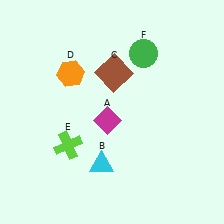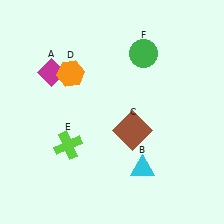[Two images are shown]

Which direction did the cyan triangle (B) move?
The cyan triangle (B) moved right.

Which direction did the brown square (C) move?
The brown square (C) moved down.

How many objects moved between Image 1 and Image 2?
3 objects moved between the two images.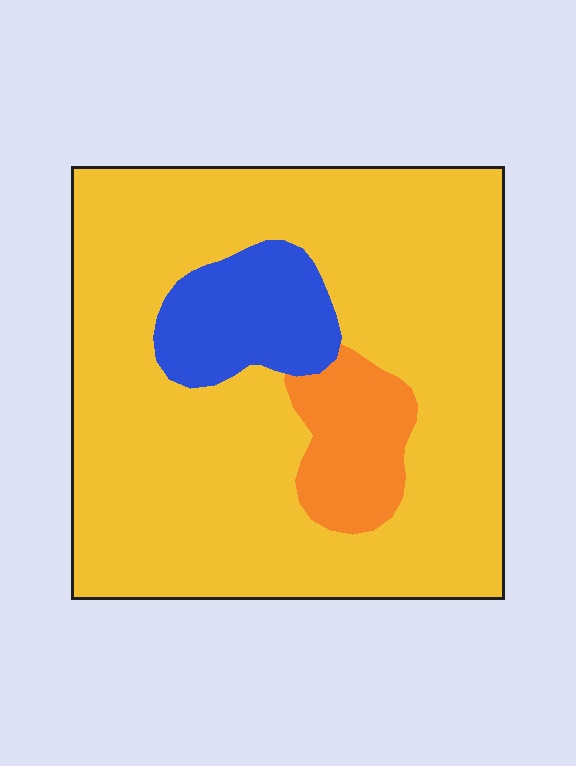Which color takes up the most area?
Yellow, at roughly 80%.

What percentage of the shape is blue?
Blue takes up less than a sixth of the shape.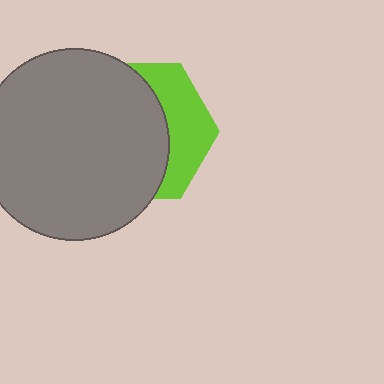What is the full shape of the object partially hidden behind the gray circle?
The partially hidden object is a lime hexagon.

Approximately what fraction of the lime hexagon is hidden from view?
Roughly 66% of the lime hexagon is hidden behind the gray circle.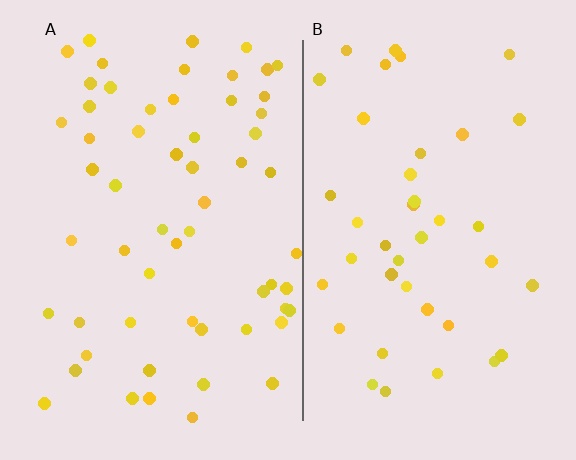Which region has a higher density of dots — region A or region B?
A (the left).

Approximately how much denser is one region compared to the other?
Approximately 1.4× — region A over region B.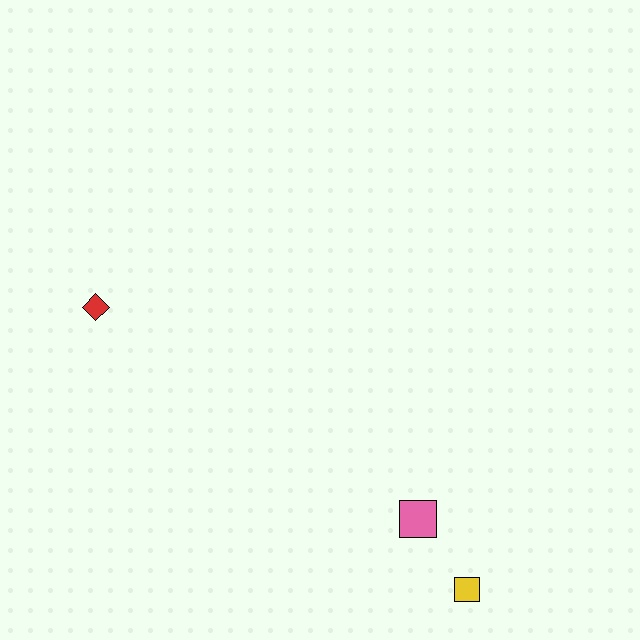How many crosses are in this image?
There are no crosses.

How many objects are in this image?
There are 3 objects.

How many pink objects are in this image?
There is 1 pink object.